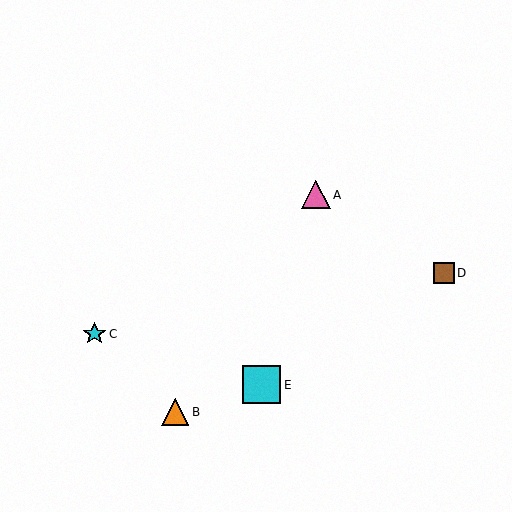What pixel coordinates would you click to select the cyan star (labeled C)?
Click at (94, 334) to select the cyan star C.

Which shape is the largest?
The cyan square (labeled E) is the largest.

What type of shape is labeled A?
Shape A is a pink triangle.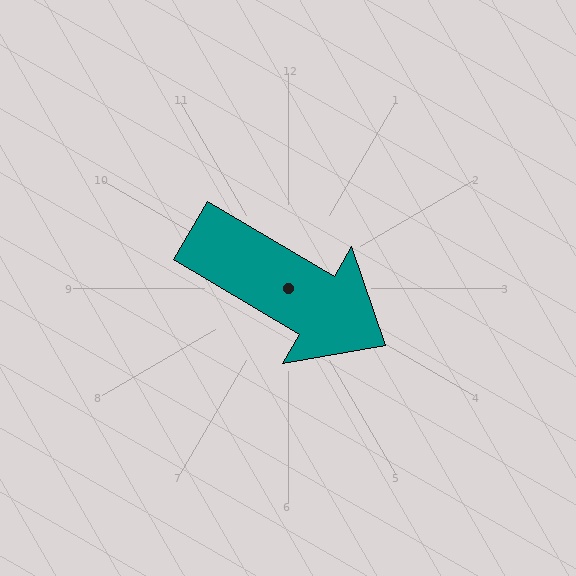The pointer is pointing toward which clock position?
Roughly 4 o'clock.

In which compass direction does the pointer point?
Southeast.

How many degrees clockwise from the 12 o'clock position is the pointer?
Approximately 121 degrees.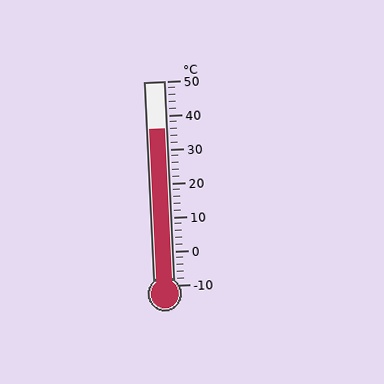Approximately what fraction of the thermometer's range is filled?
The thermometer is filled to approximately 75% of its range.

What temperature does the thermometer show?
The thermometer shows approximately 36°C.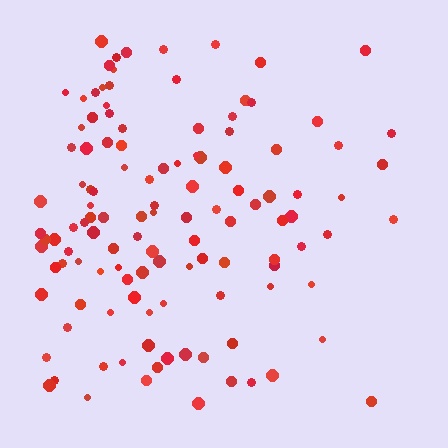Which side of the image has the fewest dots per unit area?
The right.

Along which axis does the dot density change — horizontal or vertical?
Horizontal.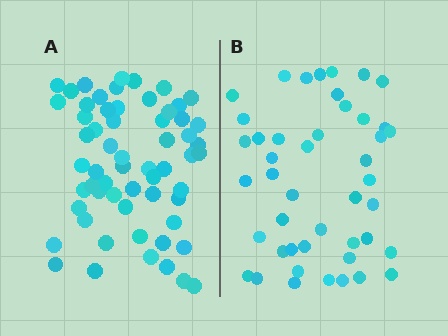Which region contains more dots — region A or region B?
Region A (the left region) has more dots.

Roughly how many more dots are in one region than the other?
Region A has approximately 15 more dots than region B.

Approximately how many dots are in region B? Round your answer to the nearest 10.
About 40 dots. (The exact count is 45, which rounds to 40.)